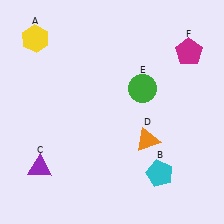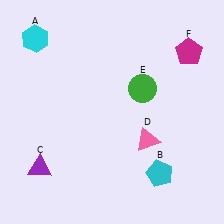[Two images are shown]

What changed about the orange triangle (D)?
In Image 1, D is orange. In Image 2, it changed to pink.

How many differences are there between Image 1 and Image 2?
There are 2 differences between the two images.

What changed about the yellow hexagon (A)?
In Image 1, A is yellow. In Image 2, it changed to cyan.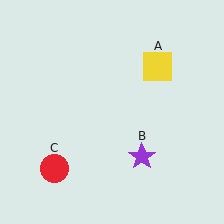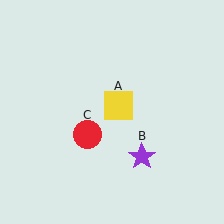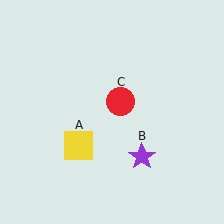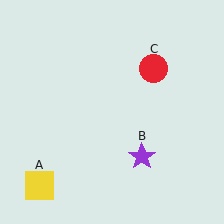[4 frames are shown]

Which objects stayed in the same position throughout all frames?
Purple star (object B) remained stationary.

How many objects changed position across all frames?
2 objects changed position: yellow square (object A), red circle (object C).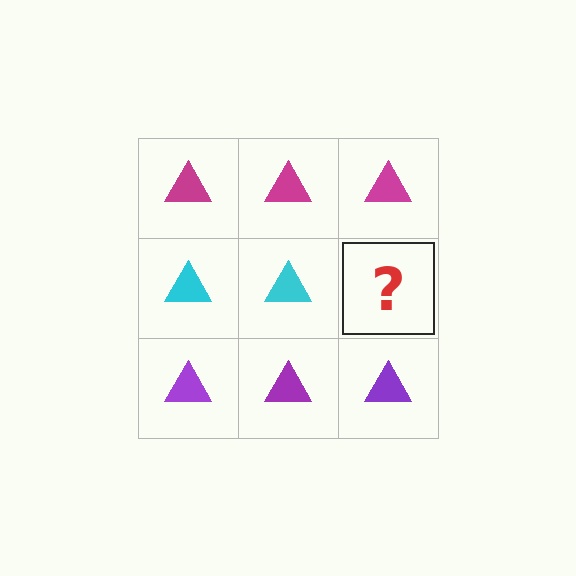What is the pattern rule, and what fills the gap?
The rule is that each row has a consistent color. The gap should be filled with a cyan triangle.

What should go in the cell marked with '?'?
The missing cell should contain a cyan triangle.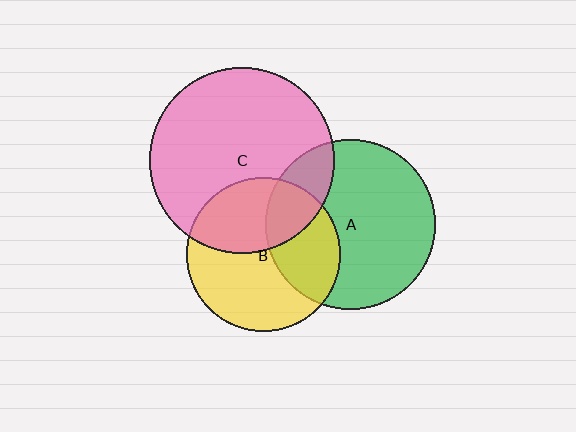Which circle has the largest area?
Circle C (pink).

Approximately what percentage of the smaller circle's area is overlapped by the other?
Approximately 40%.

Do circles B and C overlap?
Yes.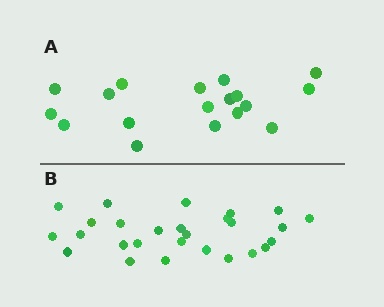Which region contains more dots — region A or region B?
Region B (the bottom region) has more dots.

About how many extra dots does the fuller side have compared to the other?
Region B has roughly 8 or so more dots than region A.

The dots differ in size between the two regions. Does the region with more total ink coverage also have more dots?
No. Region A has more total ink coverage because its dots are larger, but region B actually contains more individual dots. Total area can be misleading — the number of items is what matters here.